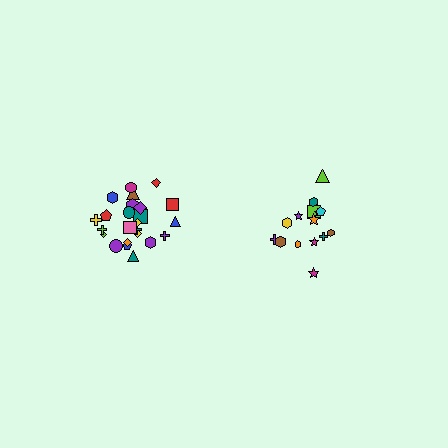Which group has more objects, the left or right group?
The left group.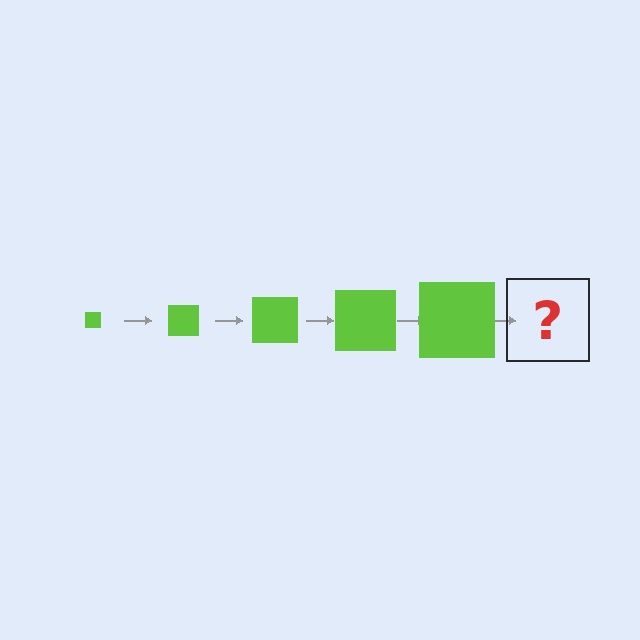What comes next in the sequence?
The next element should be a lime square, larger than the previous one.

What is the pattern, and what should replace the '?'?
The pattern is that the square gets progressively larger each step. The '?' should be a lime square, larger than the previous one.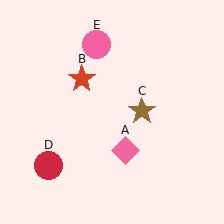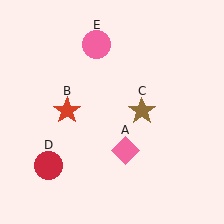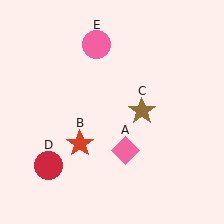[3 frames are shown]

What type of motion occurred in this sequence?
The red star (object B) rotated counterclockwise around the center of the scene.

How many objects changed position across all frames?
1 object changed position: red star (object B).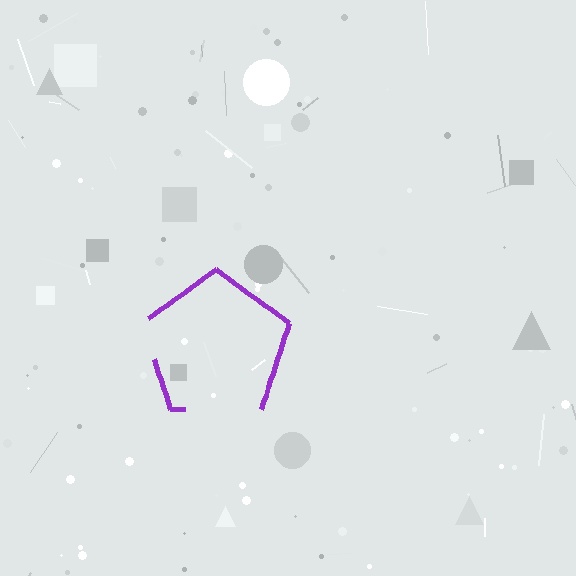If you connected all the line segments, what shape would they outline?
They would outline a pentagon.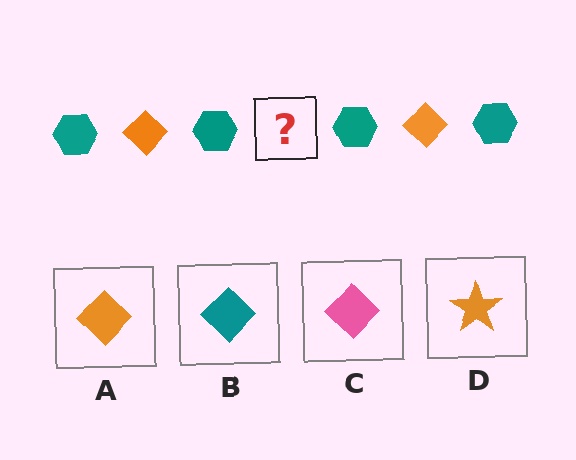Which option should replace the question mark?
Option A.